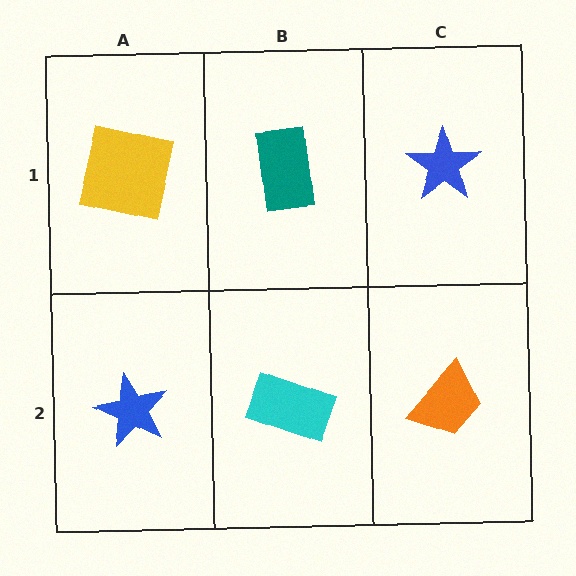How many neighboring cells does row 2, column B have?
3.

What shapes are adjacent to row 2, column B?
A teal rectangle (row 1, column B), a blue star (row 2, column A), an orange trapezoid (row 2, column C).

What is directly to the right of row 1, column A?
A teal rectangle.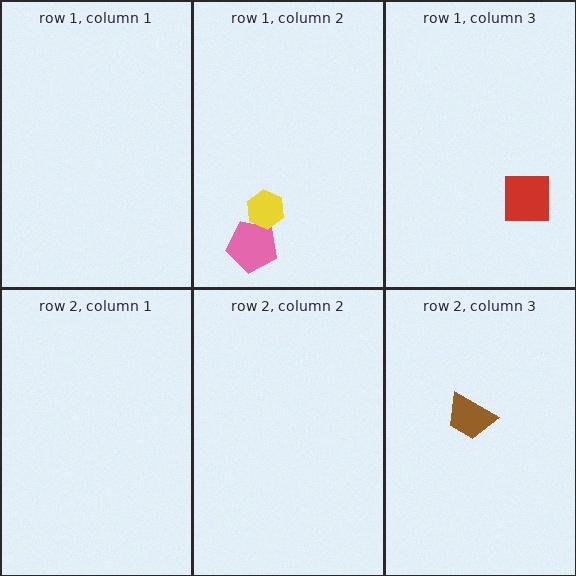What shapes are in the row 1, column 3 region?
The red square.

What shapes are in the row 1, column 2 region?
The pink pentagon, the yellow hexagon.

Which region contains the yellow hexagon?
The row 1, column 2 region.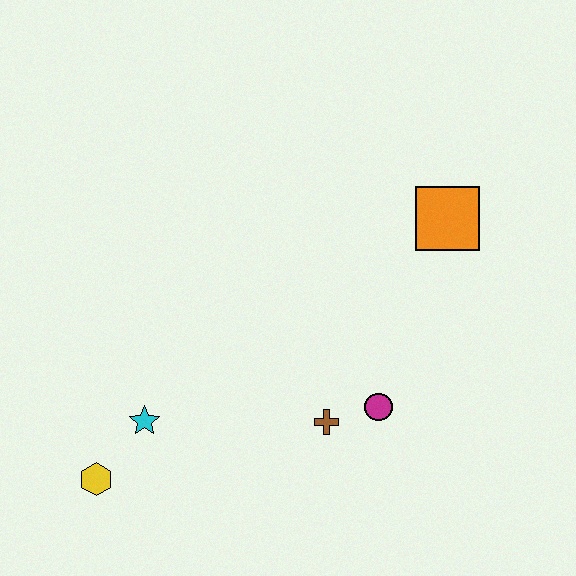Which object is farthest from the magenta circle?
The yellow hexagon is farthest from the magenta circle.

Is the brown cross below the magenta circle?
Yes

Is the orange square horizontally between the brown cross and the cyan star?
No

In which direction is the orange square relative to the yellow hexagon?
The orange square is to the right of the yellow hexagon.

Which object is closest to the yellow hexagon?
The cyan star is closest to the yellow hexagon.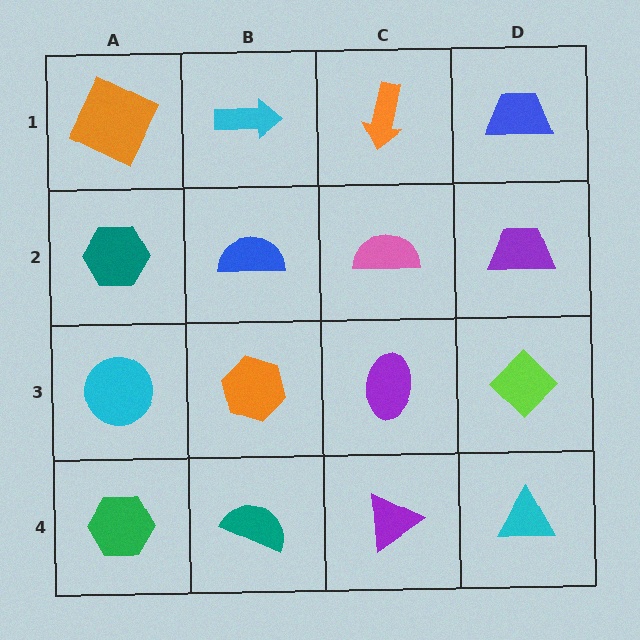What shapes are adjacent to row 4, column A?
A cyan circle (row 3, column A), a teal semicircle (row 4, column B).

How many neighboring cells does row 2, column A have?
3.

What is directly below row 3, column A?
A green hexagon.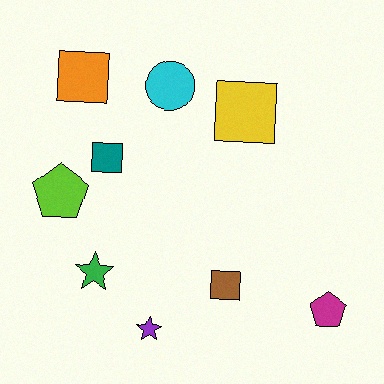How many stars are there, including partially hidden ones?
There are 2 stars.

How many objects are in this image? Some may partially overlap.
There are 9 objects.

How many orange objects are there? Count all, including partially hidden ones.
There is 1 orange object.